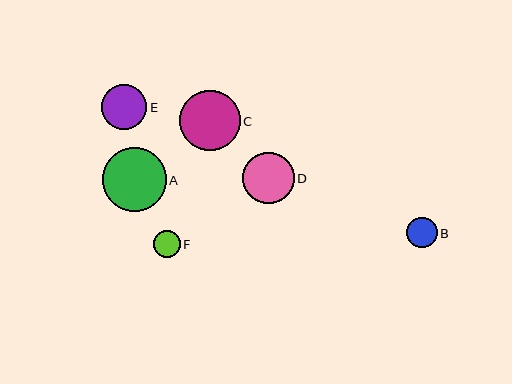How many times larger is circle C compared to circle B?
Circle C is approximately 2.0 times the size of circle B.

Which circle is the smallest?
Circle F is the smallest with a size of approximately 27 pixels.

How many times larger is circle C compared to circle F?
Circle C is approximately 2.3 times the size of circle F.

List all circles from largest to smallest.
From largest to smallest: A, C, D, E, B, F.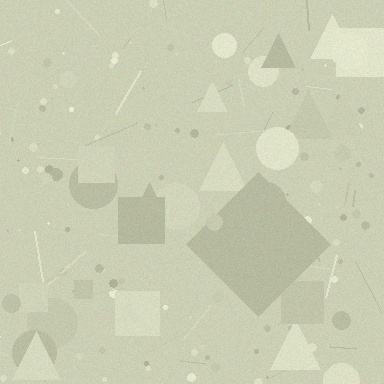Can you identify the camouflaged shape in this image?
The camouflaged shape is a diamond.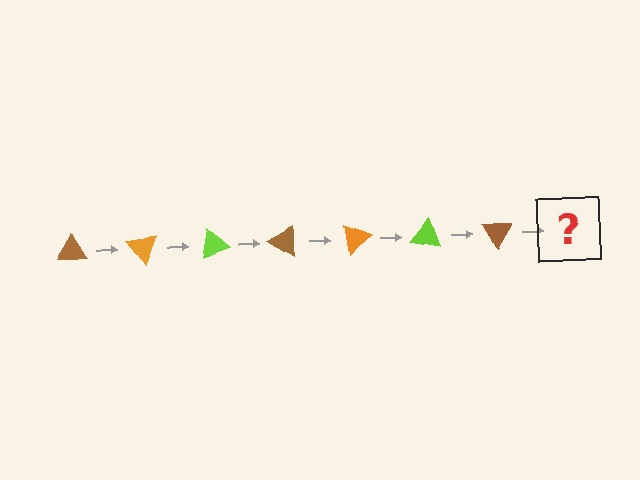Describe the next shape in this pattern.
It should be an orange triangle, rotated 350 degrees from the start.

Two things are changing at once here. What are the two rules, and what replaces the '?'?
The two rules are that it rotates 50 degrees each step and the color cycles through brown, orange, and lime. The '?' should be an orange triangle, rotated 350 degrees from the start.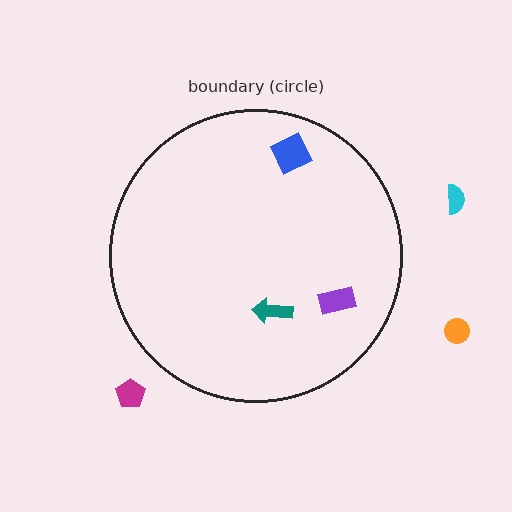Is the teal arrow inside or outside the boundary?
Inside.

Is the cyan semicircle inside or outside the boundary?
Outside.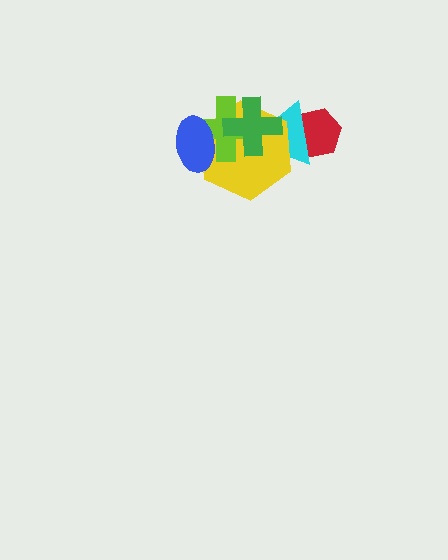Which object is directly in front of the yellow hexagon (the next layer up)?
The lime cross is directly in front of the yellow hexagon.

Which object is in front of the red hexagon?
The cyan triangle is in front of the red hexagon.